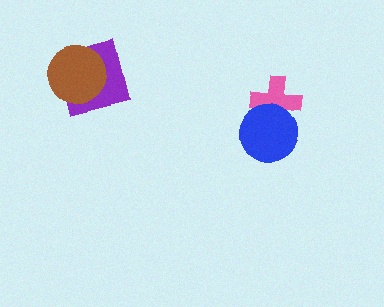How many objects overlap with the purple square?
1 object overlaps with the purple square.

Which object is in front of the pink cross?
The blue circle is in front of the pink cross.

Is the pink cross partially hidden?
Yes, it is partially covered by another shape.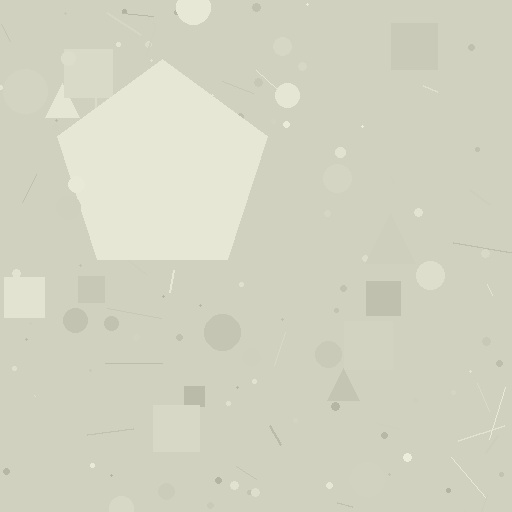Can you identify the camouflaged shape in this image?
The camouflaged shape is a pentagon.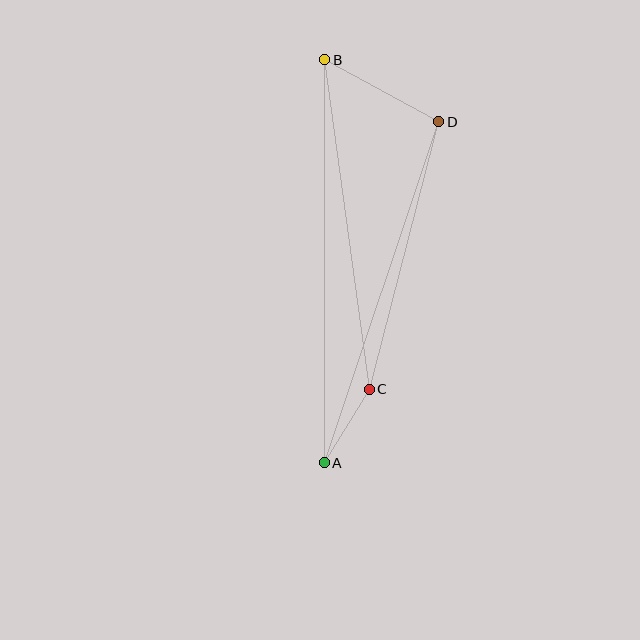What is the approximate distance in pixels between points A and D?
The distance between A and D is approximately 359 pixels.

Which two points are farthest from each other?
Points A and B are farthest from each other.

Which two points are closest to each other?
Points A and C are closest to each other.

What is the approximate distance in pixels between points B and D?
The distance between B and D is approximately 129 pixels.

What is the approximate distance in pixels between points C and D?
The distance between C and D is approximately 277 pixels.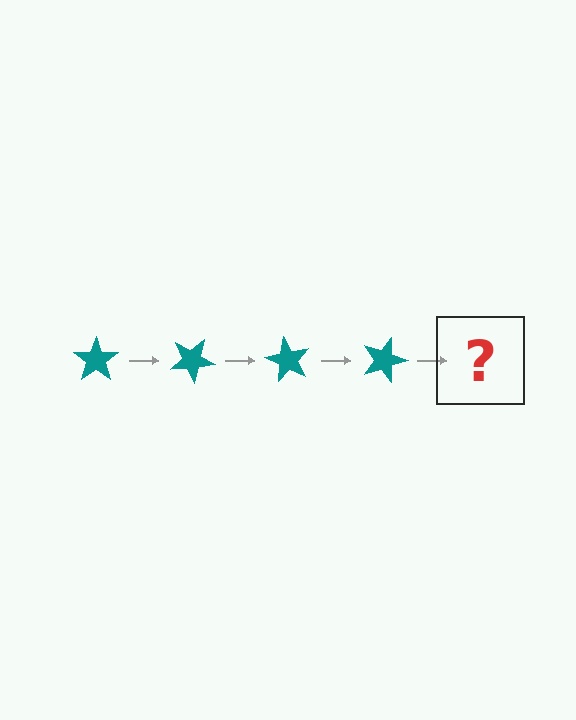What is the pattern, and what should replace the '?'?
The pattern is that the star rotates 30 degrees each step. The '?' should be a teal star rotated 120 degrees.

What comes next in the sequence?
The next element should be a teal star rotated 120 degrees.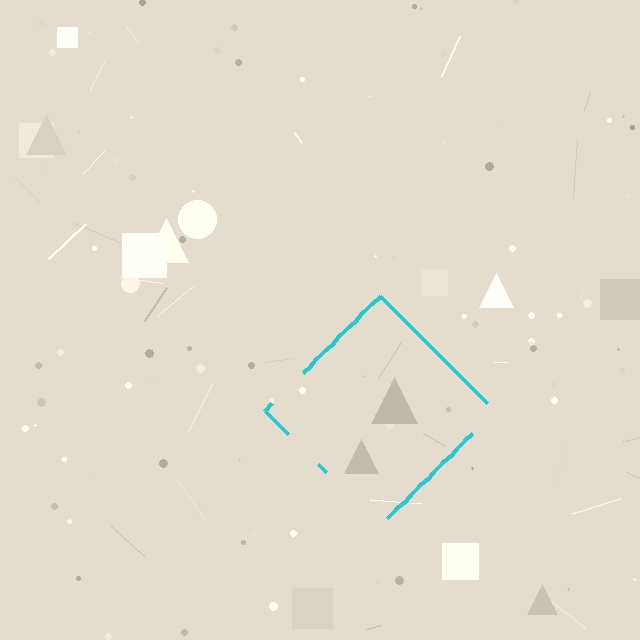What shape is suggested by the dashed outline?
The dashed outline suggests a diamond.